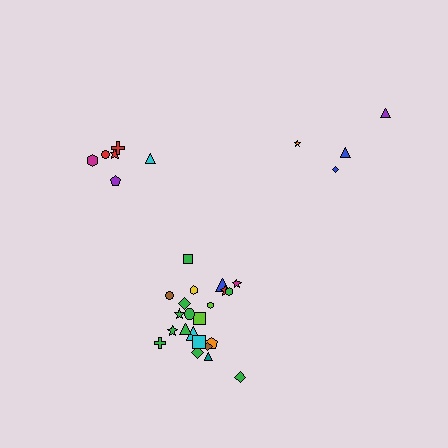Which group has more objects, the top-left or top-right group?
The top-left group.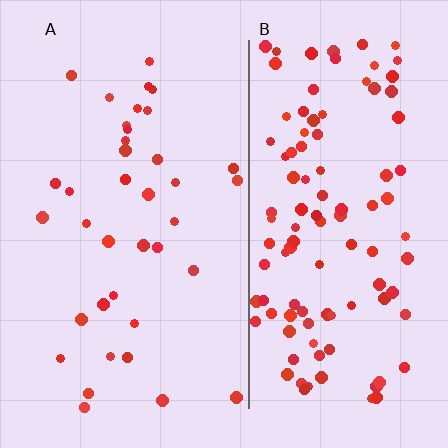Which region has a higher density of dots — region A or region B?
B (the right).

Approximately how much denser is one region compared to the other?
Approximately 2.9× — region B over region A.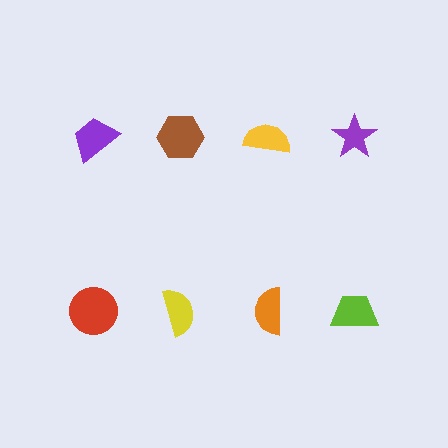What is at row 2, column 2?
A yellow semicircle.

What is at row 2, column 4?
A lime trapezoid.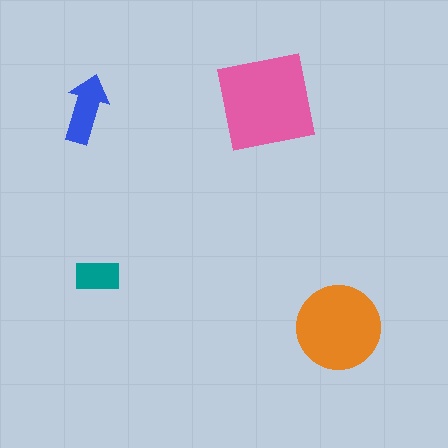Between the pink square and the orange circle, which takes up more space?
The pink square.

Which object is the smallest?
The teal rectangle.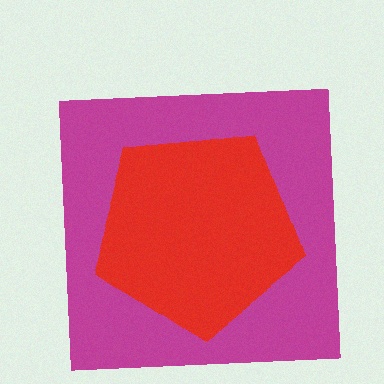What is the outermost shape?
The magenta square.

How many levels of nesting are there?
2.